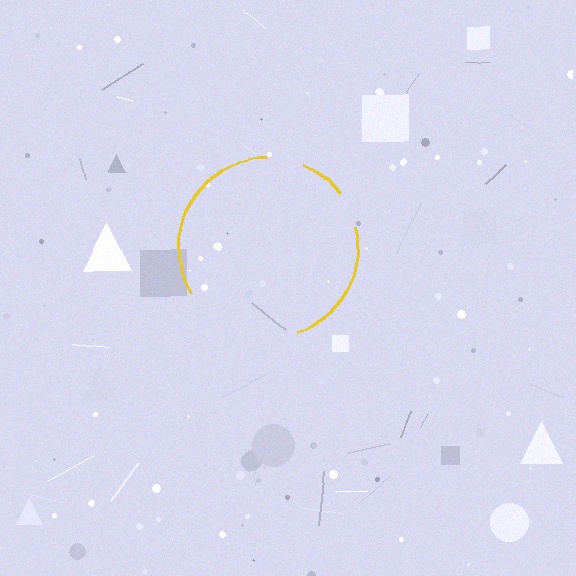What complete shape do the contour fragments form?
The contour fragments form a circle.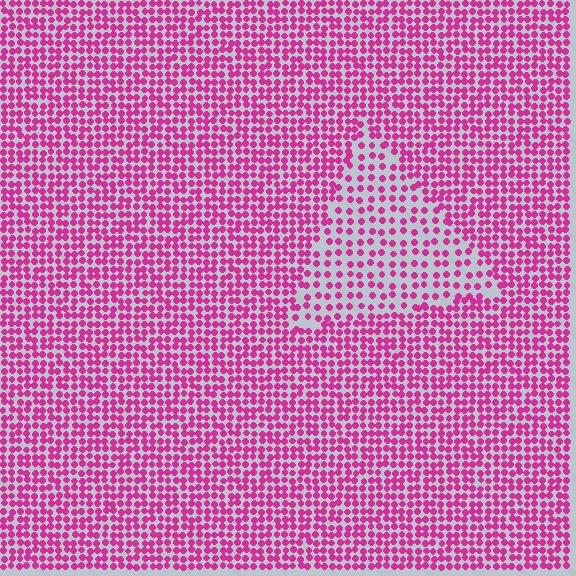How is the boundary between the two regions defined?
The boundary is defined by a change in element density (approximately 1.9x ratio). All elements are the same color, size, and shape.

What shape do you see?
I see a triangle.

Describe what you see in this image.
The image contains small magenta elements arranged at two different densities. A triangle-shaped region is visible where the elements are less densely packed than the surrounding area.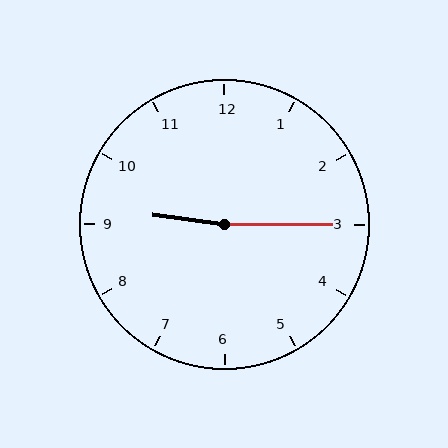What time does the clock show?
9:15.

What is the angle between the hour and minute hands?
Approximately 172 degrees.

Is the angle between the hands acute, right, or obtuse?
It is obtuse.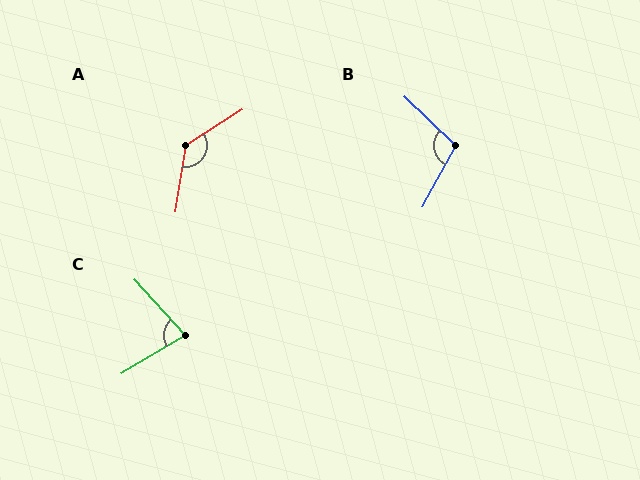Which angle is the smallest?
C, at approximately 79 degrees.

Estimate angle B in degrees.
Approximately 106 degrees.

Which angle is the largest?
A, at approximately 131 degrees.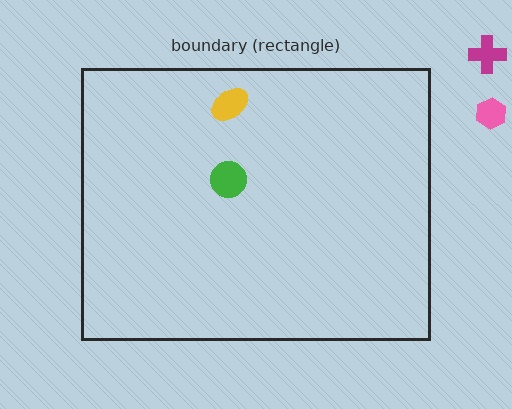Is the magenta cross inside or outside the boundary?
Outside.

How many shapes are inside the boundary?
2 inside, 2 outside.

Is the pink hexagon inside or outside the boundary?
Outside.